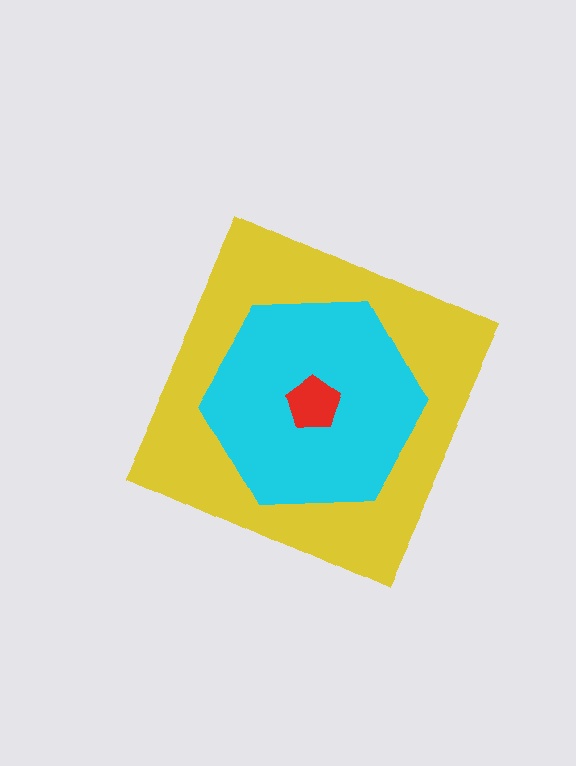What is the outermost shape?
The yellow diamond.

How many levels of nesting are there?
3.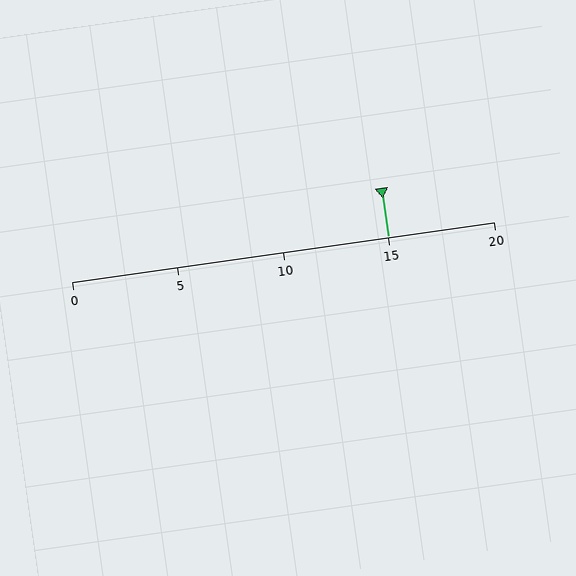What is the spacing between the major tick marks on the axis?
The major ticks are spaced 5 apart.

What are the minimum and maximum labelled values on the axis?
The axis runs from 0 to 20.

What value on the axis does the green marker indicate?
The marker indicates approximately 15.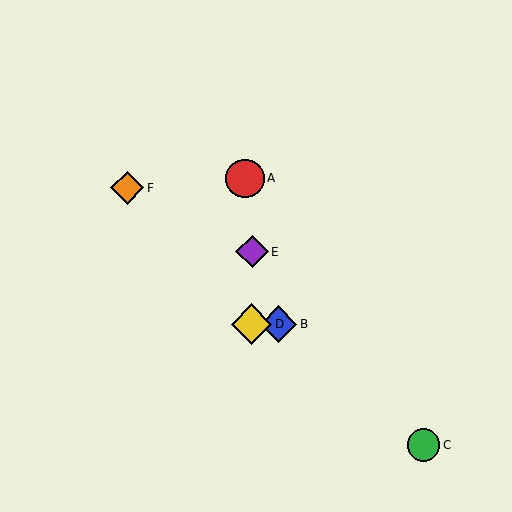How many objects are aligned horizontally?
2 objects (B, D) are aligned horizontally.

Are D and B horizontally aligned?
Yes, both are at y≈324.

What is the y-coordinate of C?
Object C is at y≈445.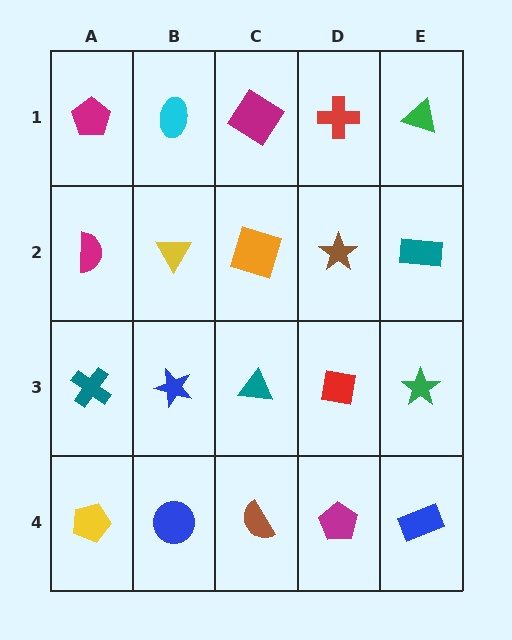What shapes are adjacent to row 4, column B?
A blue star (row 3, column B), a yellow pentagon (row 4, column A), a brown semicircle (row 4, column C).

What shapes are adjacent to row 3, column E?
A teal rectangle (row 2, column E), a blue rectangle (row 4, column E), a red square (row 3, column D).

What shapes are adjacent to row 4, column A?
A teal cross (row 3, column A), a blue circle (row 4, column B).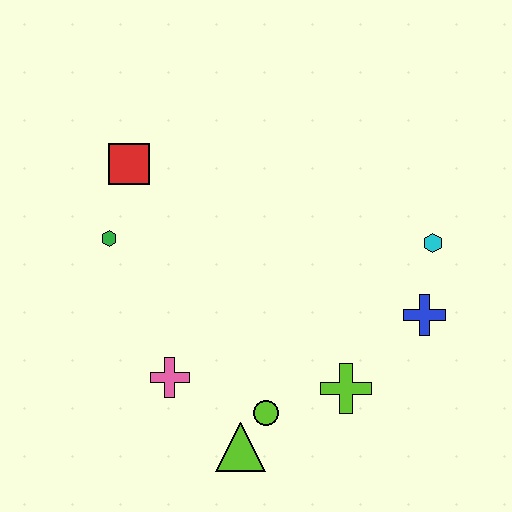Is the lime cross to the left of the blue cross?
Yes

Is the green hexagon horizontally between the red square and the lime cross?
No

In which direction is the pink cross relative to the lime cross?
The pink cross is to the left of the lime cross.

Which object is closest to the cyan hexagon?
The blue cross is closest to the cyan hexagon.